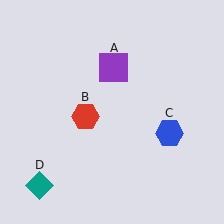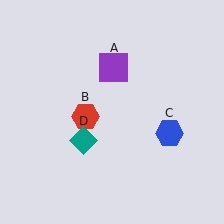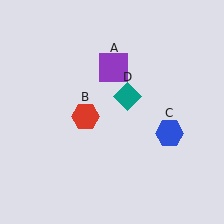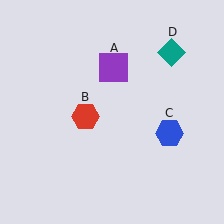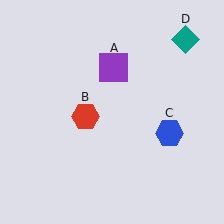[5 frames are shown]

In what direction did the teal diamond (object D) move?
The teal diamond (object D) moved up and to the right.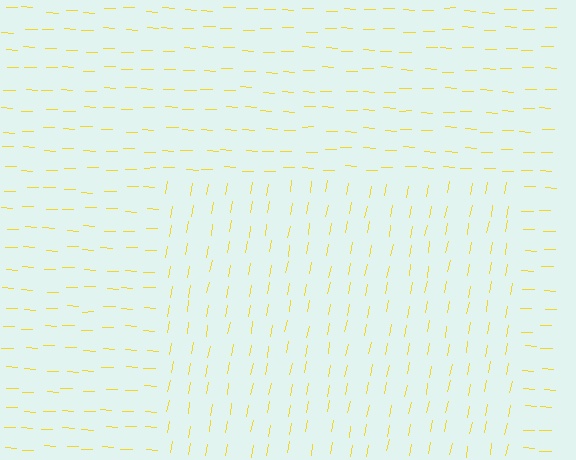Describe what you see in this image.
The image is filled with small yellow line segments. A rectangle region in the image has lines oriented differently from the surrounding lines, creating a visible texture boundary.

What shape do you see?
I see a rectangle.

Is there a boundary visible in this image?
Yes, there is a texture boundary formed by a change in line orientation.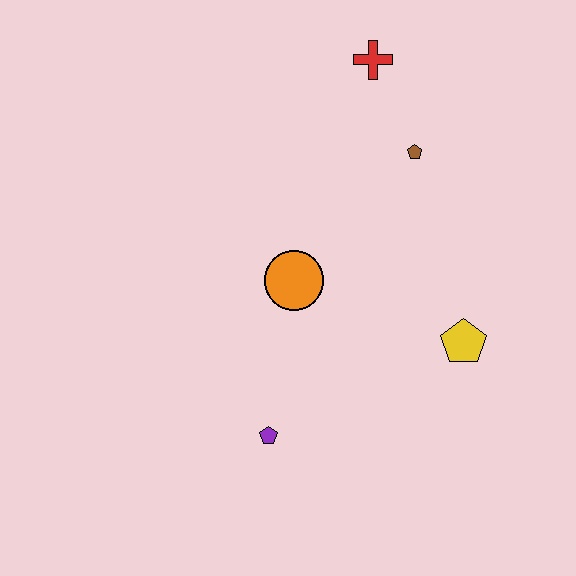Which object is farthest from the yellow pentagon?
The red cross is farthest from the yellow pentagon.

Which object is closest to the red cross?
The brown pentagon is closest to the red cross.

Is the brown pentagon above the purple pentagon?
Yes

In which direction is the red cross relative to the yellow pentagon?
The red cross is above the yellow pentagon.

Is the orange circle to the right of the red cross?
No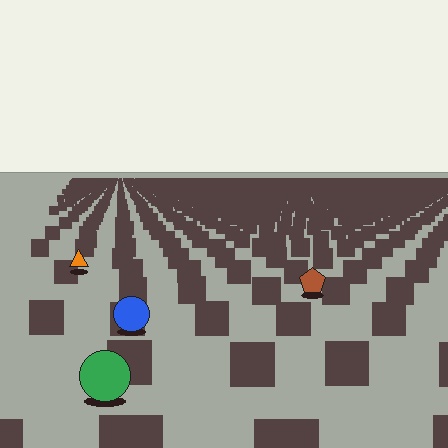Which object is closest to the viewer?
The green circle is closest. The texture marks near it are larger and more spread out.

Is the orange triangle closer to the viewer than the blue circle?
No. The blue circle is closer — you can tell from the texture gradient: the ground texture is coarser near it.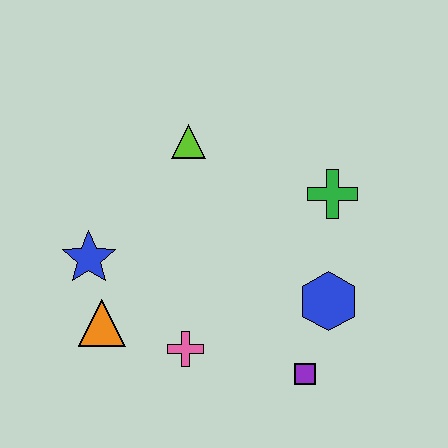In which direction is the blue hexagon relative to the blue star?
The blue hexagon is to the right of the blue star.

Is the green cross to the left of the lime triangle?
No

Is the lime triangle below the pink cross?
No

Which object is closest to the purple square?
The blue hexagon is closest to the purple square.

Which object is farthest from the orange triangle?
The green cross is farthest from the orange triangle.